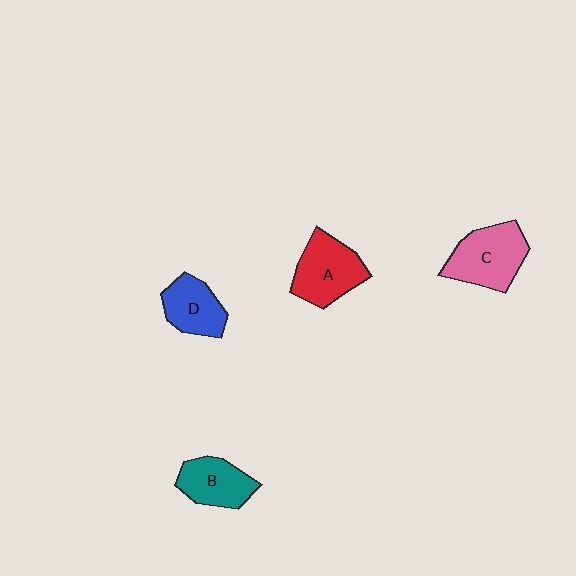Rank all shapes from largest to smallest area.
From largest to smallest: C (pink), A (red), B (teal), D (blue).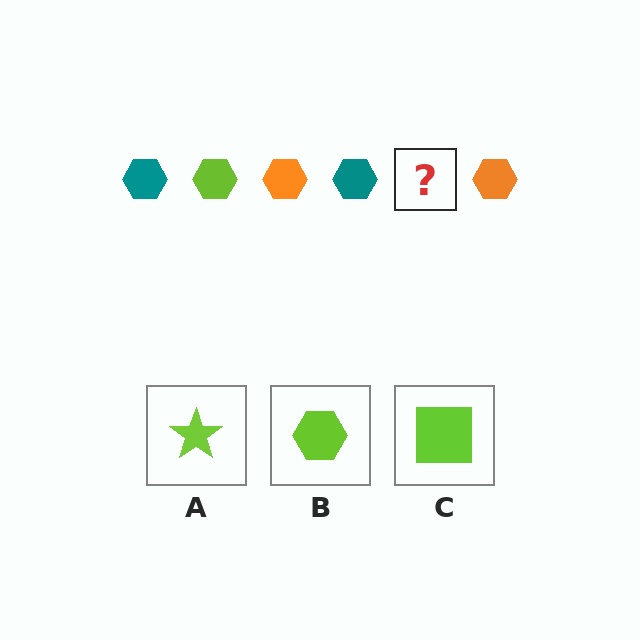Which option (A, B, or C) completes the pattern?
B.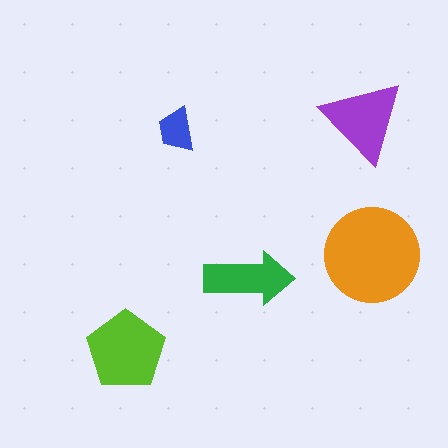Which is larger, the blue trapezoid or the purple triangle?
The purple triangle.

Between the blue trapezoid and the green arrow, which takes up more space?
The green arrow.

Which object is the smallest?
The blue trapezoid.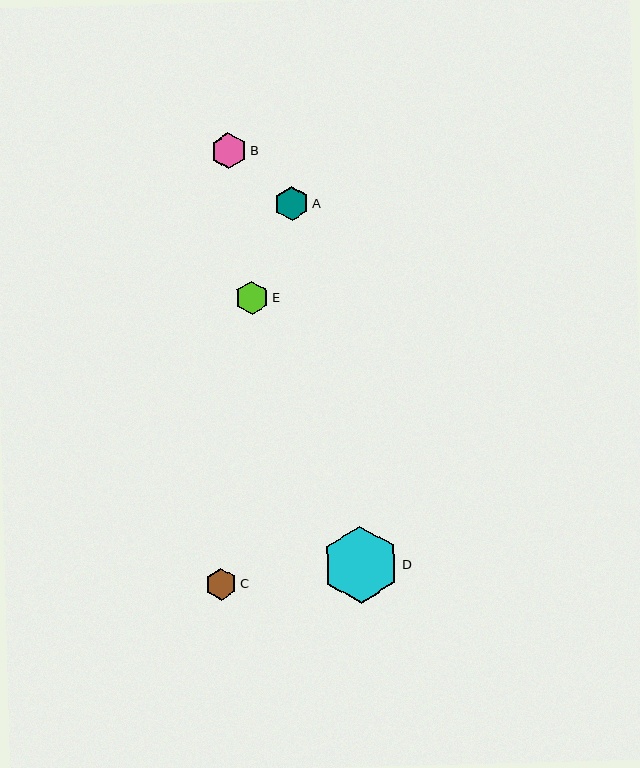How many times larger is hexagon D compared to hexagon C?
Hexagon D is approximately 2.4 times the size of hexagon C.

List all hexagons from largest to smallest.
From largest to smallest: D, B, A, E, C.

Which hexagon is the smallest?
Hexagon C is the smallest with a size of approximately 32 pixels.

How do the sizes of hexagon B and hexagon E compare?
Hexagon B and hexagon E are approximately the same size.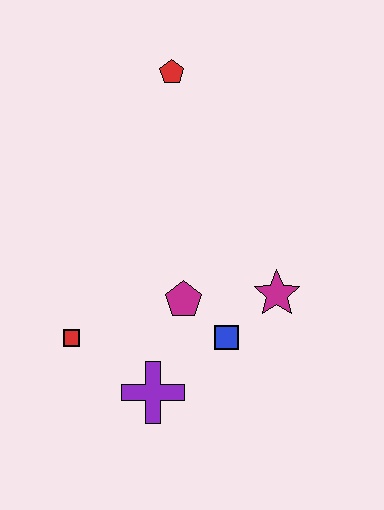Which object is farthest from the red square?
The red pentagon is farthest from the red square.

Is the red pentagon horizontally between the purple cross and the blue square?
Yes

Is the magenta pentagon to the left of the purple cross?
No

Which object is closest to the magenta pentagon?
The blue square is closest to the magenta pentagon.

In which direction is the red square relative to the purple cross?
The red square is to the left of the purple cross.